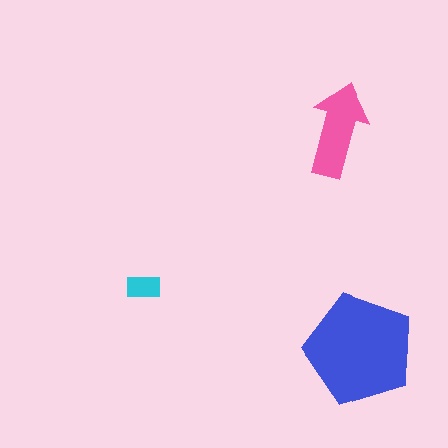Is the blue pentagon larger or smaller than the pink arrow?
Larger.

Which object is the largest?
The blue pentagon.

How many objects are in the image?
There are 3 objects in the image.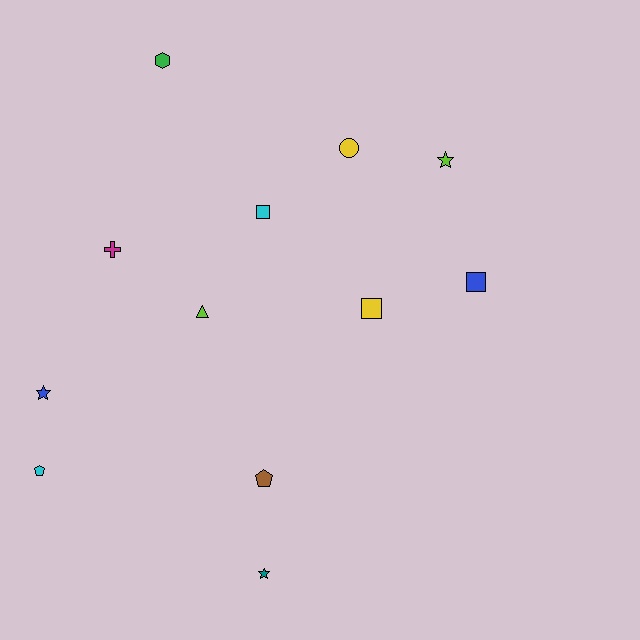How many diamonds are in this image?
There are no diamonds.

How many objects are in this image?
There are 12 objects.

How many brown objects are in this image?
There is 1 brown object.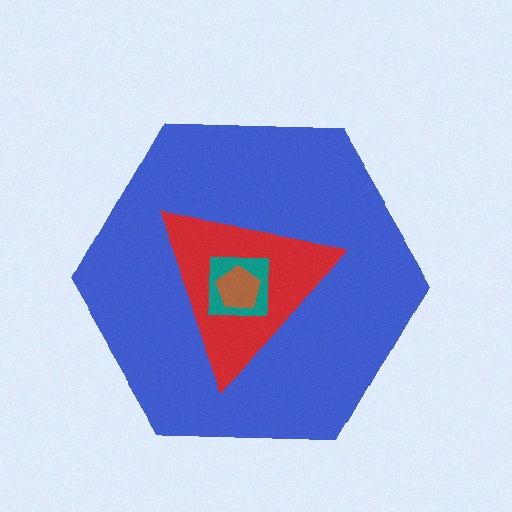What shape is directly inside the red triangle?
The teal square.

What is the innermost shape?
The brown pentagon.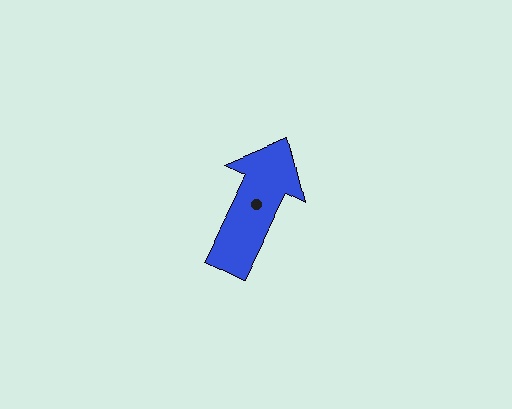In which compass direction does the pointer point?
Northeast.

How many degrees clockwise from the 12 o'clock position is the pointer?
Approximately 27 degrees.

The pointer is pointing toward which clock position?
Roughly 1 o'clock.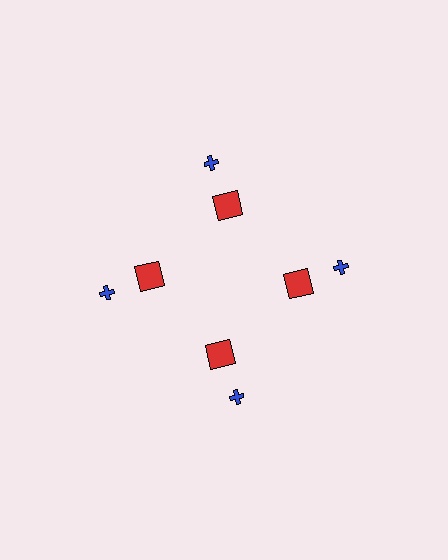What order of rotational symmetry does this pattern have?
This pattern has 4-fold rotational symmetry.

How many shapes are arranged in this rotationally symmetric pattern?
There are 8 shapes, arranged in 4 groups of 2.